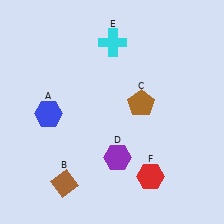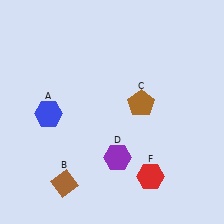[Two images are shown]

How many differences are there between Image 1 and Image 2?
There is 1 difference between the two images.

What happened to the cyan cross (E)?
The cyan cross (E) was removed in Image 2. It was in the top-right area of Image 1.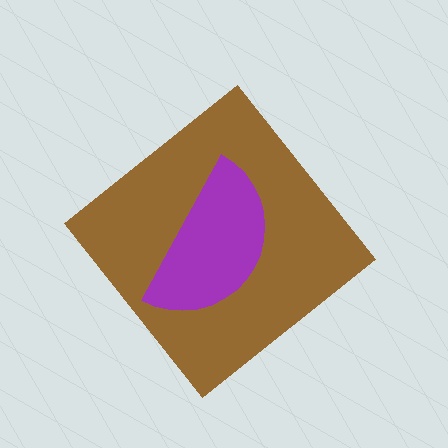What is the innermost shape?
The purple semicircle.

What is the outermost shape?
The brown diamond.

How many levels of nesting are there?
2.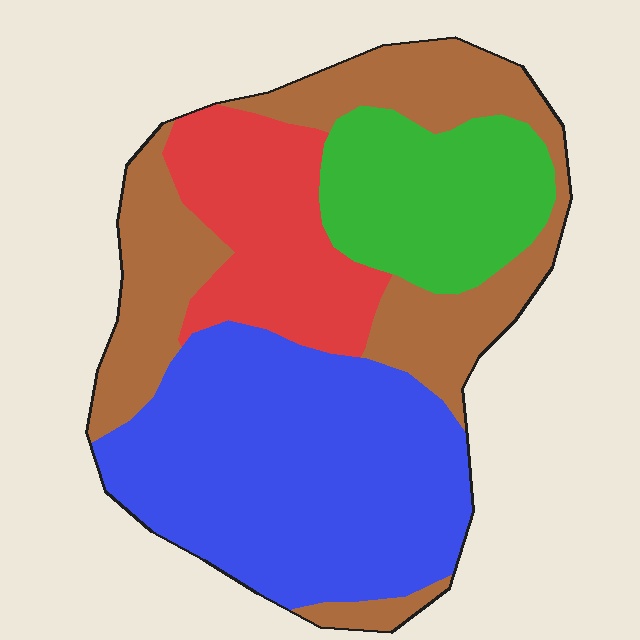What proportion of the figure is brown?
Brown covers roughly 30% of the figure.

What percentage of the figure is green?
Green covers around 15% of the figure.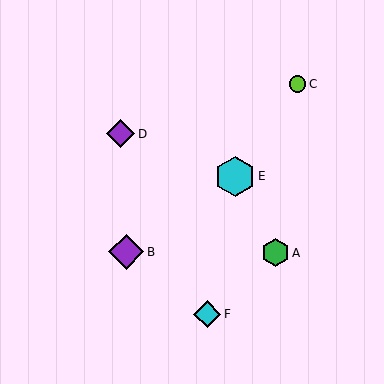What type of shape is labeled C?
Shape C is a lime circle.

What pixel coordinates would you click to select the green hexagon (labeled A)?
Click at (275, 253) to select the green hexagon A.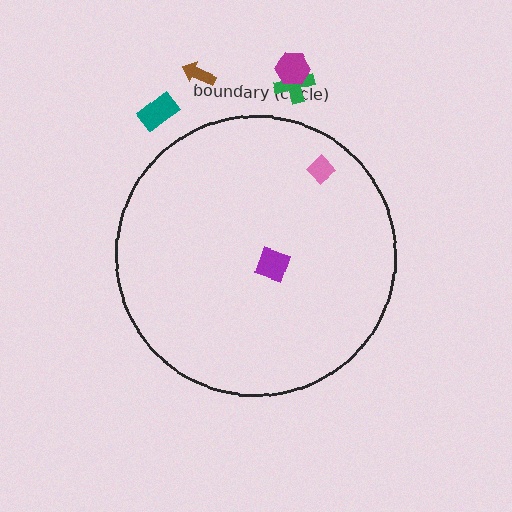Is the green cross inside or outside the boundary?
Outside.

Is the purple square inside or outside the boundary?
Inside.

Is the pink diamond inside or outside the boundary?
Inside.